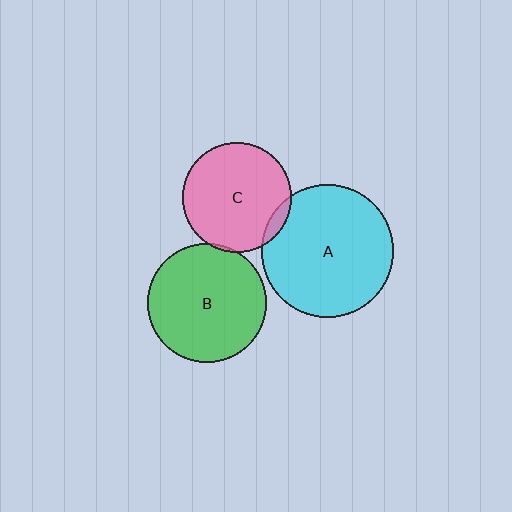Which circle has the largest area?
Circle A (cyan).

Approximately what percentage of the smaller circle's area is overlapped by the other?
Approximately 5%.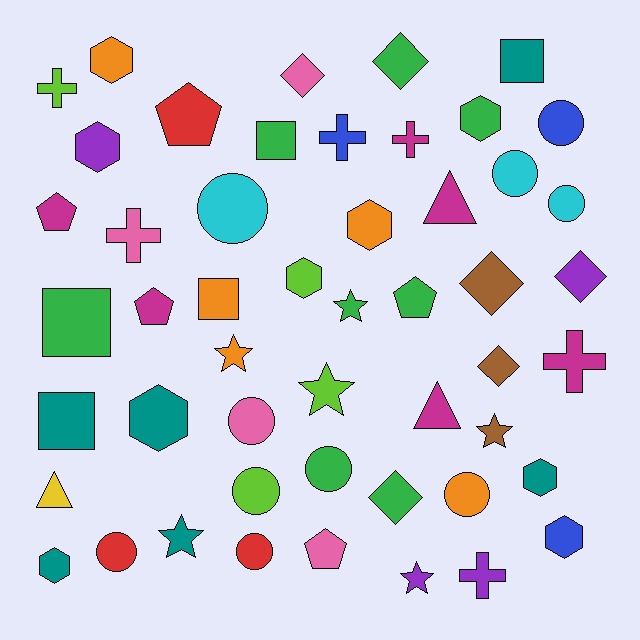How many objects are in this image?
There are 50 objects.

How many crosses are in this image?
There are 6 crosses.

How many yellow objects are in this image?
There is 1 yellow object.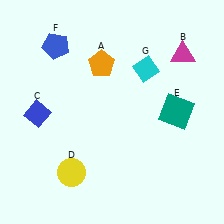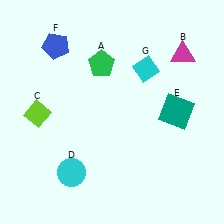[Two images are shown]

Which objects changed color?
A changed from orange to green. C changed from blue to lime. D changed from yellow to cyan.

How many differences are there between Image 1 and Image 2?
There are 3 differences between the two images.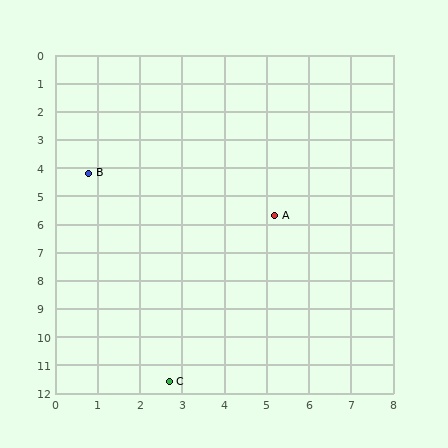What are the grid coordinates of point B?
Point B is at approximately (0.8, 4.2).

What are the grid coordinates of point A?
Point A is at approximately (5.2, 5.7).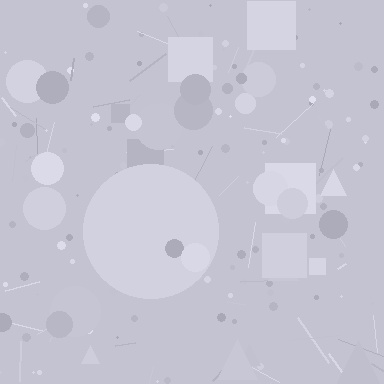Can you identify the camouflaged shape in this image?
The camouflaged shape is a circle.